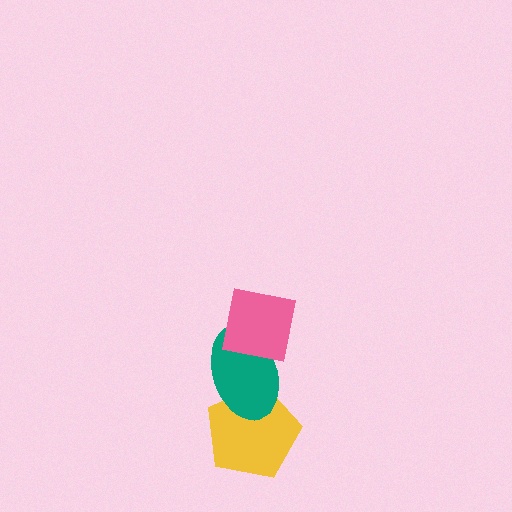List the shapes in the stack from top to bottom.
From top to bottom: the pink square, the teal ellipse, the yellow pentagon.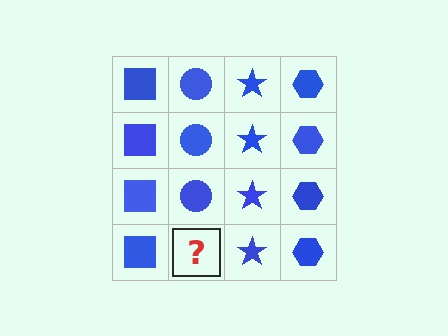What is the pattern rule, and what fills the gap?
The rule is that each column has a consistent shape. The gap should be filled with a blue circle.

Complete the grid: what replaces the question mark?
The question mark should be replaced with a blue circle.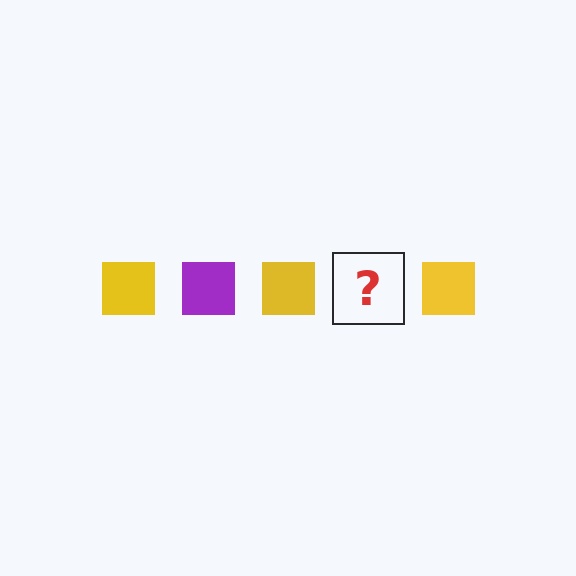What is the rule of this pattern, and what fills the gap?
The rule is that the pattern cycles through yellow, purple squares. The gap should be filled with a purple square.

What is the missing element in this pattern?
The missing element is a purple square.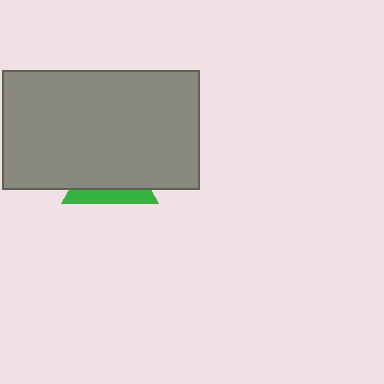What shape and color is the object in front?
The object in front is a gray rectangle.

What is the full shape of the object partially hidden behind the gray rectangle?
The partially hidden object is a green triangle.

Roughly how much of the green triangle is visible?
A small part of it is visible (roughly 30%).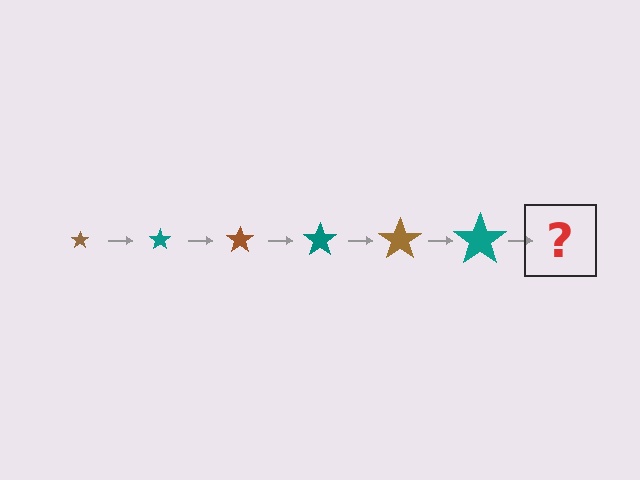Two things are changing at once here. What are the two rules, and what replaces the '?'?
The two rules are that the star grows larger each step and the color cycles through brown and teal. The '?' should be a brown star, larger than the previous one.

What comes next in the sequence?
The next element should be a brown star, larger than the previous one.